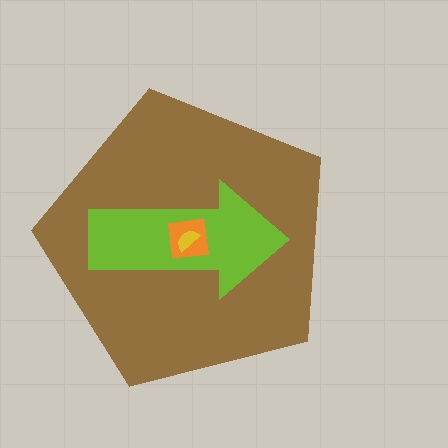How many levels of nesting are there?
4.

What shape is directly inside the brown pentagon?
The lime arrow.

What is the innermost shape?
The yellow semicircle.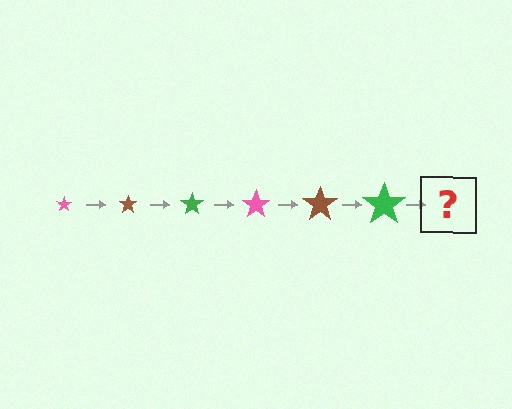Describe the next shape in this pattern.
It should be a pink star, larger than the previous one.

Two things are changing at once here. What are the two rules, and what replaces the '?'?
The two rules are that the star grows larger each step and the color cycles through pink, brown, and green. The '?' should be a pink star, larger than the previous one.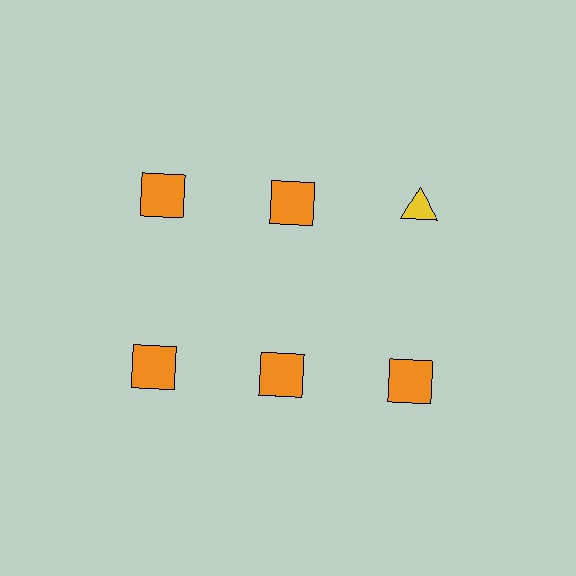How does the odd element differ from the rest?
It differs in both color (yellow instead of orange) and shape (triangle instead of square).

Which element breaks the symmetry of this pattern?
The yellow triangle in the top row, center column breaks the symmetry. All other shapes are orange squares.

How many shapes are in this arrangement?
There are 6 shapes arranged in a grid pattern.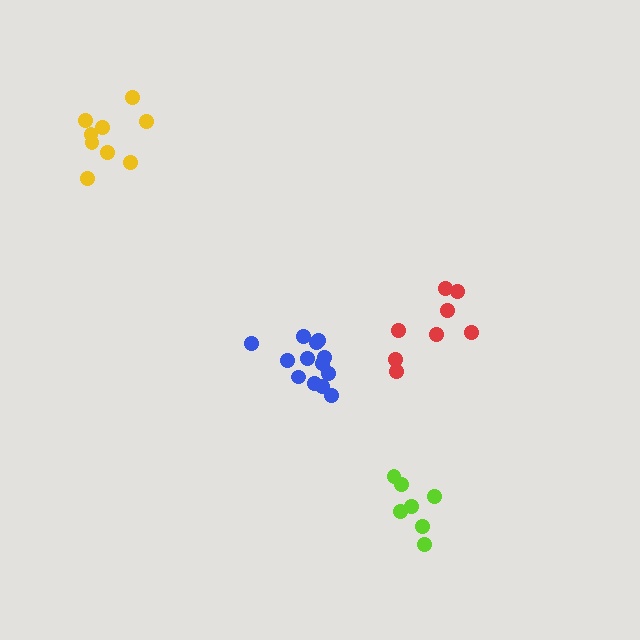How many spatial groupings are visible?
There are 4 spatial groupings.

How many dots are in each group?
Group 1: 9 dots, Group 2: 7 dots, Group 3: 13 dots, Group 4: 8 dots (37 total).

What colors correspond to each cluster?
The clusters are colored: yellow, lime, blue, red.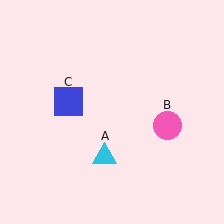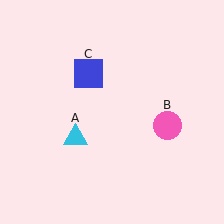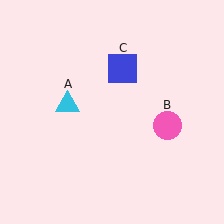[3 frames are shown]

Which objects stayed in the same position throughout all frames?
Pink circle (object B) remained stationary.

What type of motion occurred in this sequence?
The cyan triangle (object A), blue square (object C) rotated clockwise around the center of the scene.